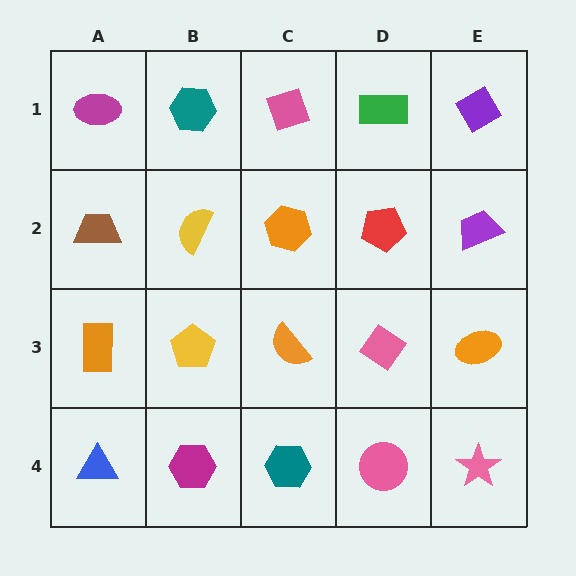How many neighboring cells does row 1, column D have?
3.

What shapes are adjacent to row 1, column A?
A brown trapezoid (row 2, column A), a teal hexagon (row 1, column B).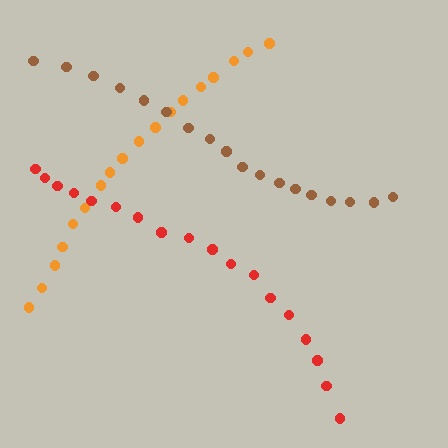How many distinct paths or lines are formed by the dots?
There are 3 distinct paths.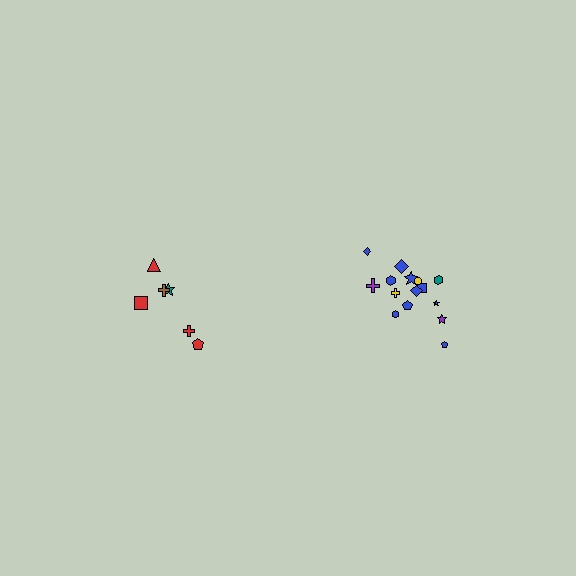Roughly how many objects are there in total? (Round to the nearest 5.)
Roughly 20 objects in total.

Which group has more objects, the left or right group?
The right group.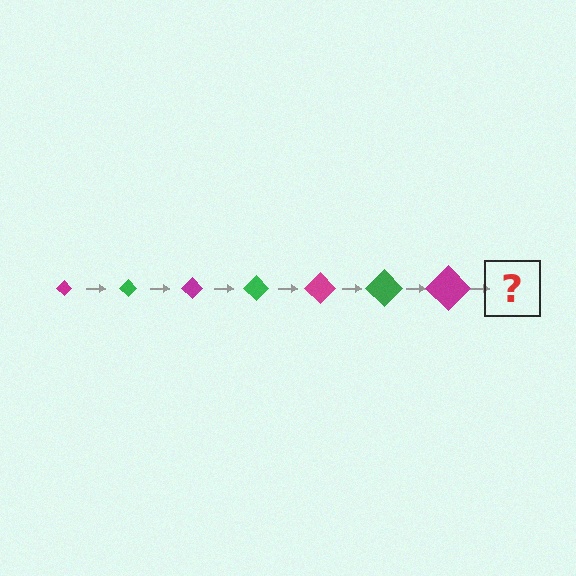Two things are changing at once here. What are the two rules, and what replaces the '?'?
The two rules are that the diamond grows larger each step and the color cycles through magenta and green. The '?' should be a green diamond, larger than the previous one.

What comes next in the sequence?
The next element should be a green diamond, larger than the previous one.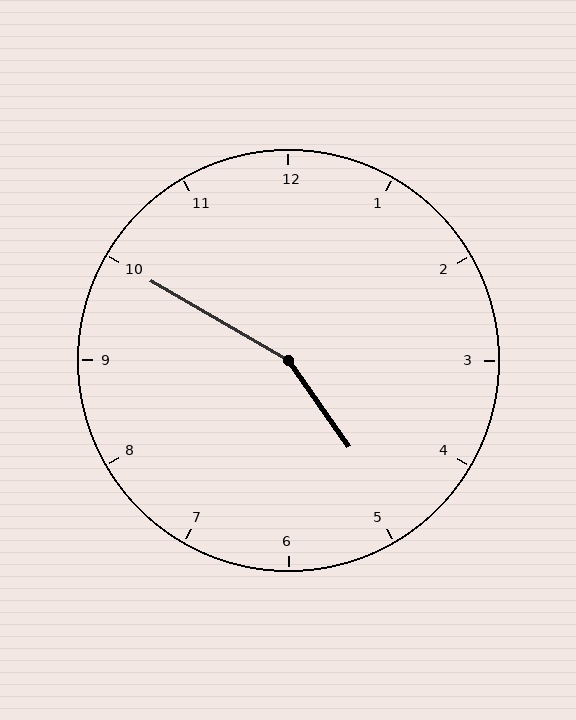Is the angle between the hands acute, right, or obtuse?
It is obtuse.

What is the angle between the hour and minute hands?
Approximately 155 degrees.